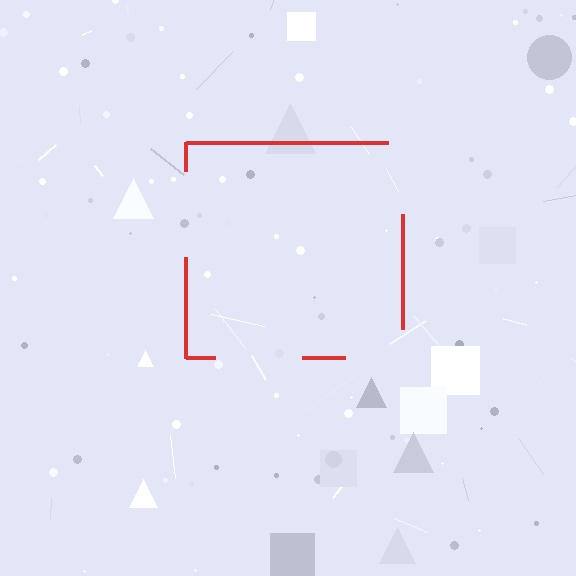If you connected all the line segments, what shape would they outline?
They would outline a square.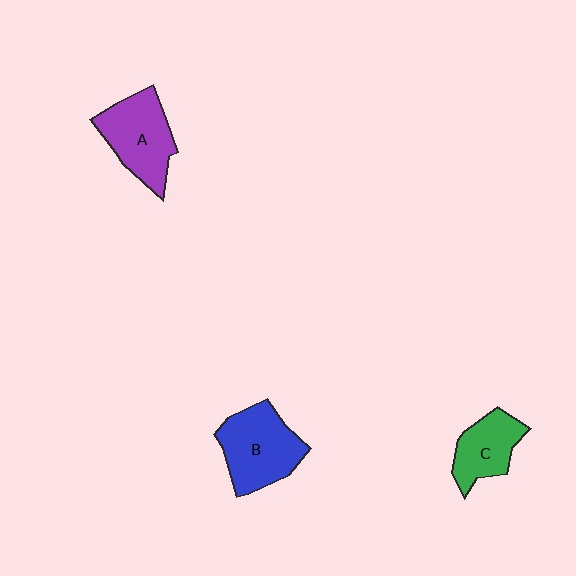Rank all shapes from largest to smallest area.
From largest to smallest: B (blue), A (purple), C (green).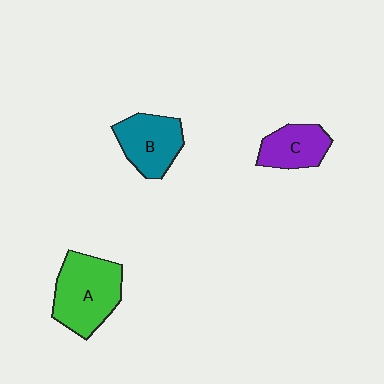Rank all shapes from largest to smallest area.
From largest to smallest: A (green), B (teal), C (purple).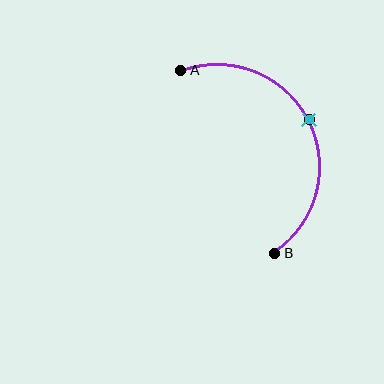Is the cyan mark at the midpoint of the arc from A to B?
Yes. The cyan mark lies on the arc at equal arc-length from both A and B — it is the arc midpoint.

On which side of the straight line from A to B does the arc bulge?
The arc bulges to the right of the straight line connecting A and B.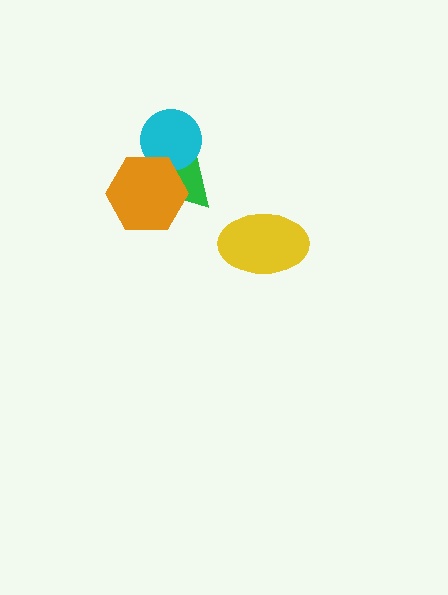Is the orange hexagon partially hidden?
No, no other shape covers it.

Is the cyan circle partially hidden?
Yes, it is partially covered by another shape.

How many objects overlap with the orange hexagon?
2 objects overlap with the orange hexagon.